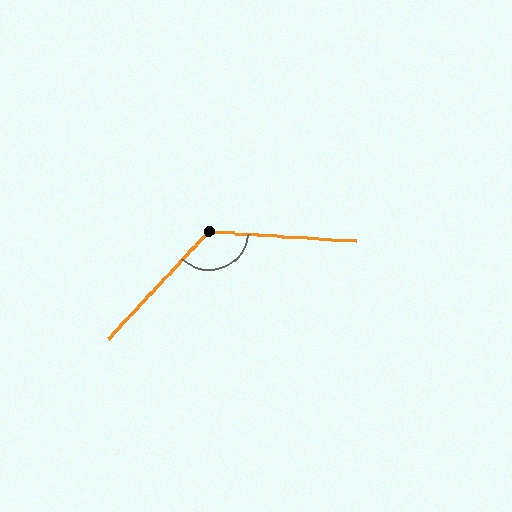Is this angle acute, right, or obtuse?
It is obtuse.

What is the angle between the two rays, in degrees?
Approximately 129 degrees.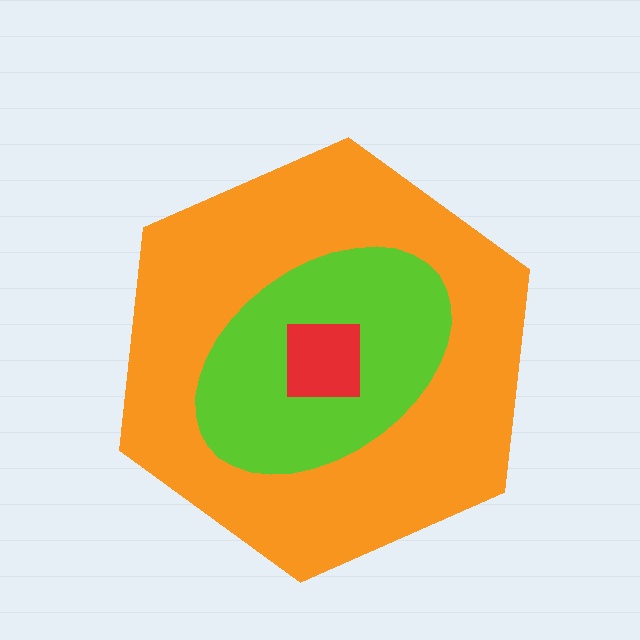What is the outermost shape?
The orange hexagon.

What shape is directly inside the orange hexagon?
The lime ellipse.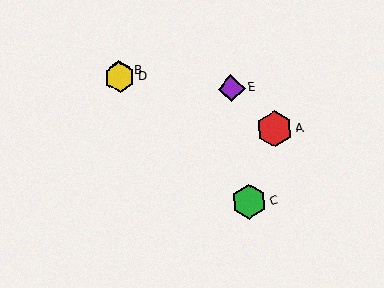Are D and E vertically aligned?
No, D is at x≈120 and E is at x≈231.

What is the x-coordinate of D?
Object D is at x≈120.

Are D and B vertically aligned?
Yes, both are at x≈120.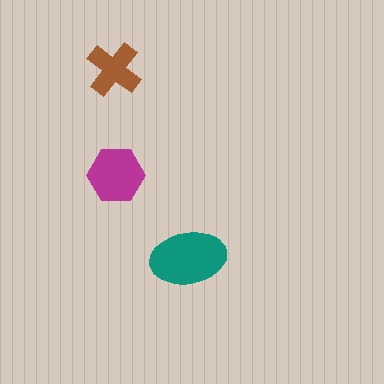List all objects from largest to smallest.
The teal ellipse, the magenta hexagon, the brown cross.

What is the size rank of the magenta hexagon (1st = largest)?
2nd.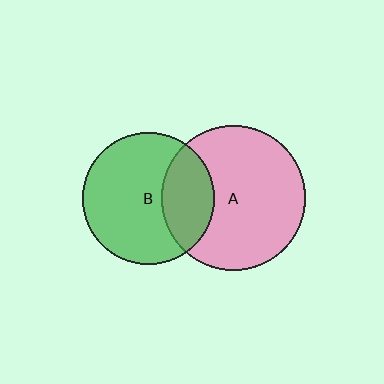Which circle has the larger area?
Circle A (pink).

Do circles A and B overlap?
Yes.